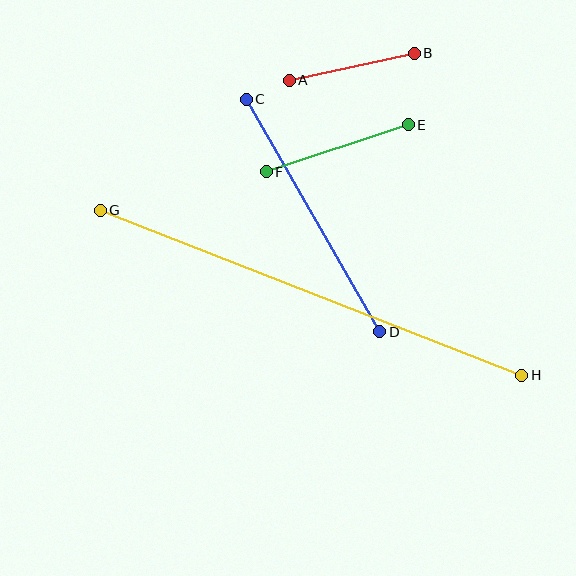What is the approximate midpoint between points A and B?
The midpoint is at approximately (352, 67) pixels.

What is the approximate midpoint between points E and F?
The midpoint is at approximately (337, 148) pixels.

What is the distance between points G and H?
The distance is approximately 453 pixels.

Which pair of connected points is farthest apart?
Points G and H are farthest apart.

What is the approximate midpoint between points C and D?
The midpoint is at approximately (313, 215) pixels.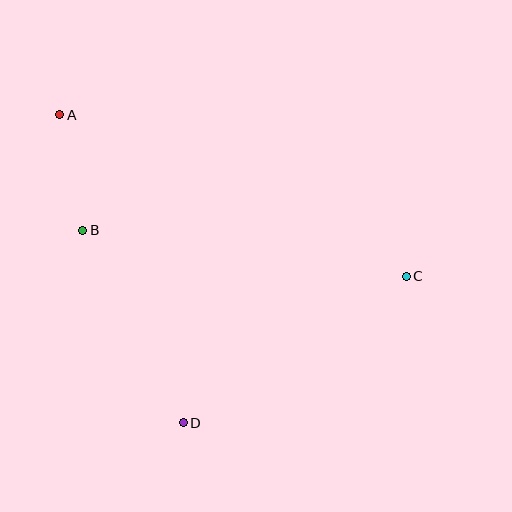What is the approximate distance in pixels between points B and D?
The distance between B and D is approximately 217 pixels.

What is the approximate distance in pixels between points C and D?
The distance between C and D is approximately 267 pixels.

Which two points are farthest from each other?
Points A and C are farthest from each other.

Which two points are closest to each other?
Points A and B are closest to each other.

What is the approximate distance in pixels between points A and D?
The distance between A and D is approximately 332 pixels.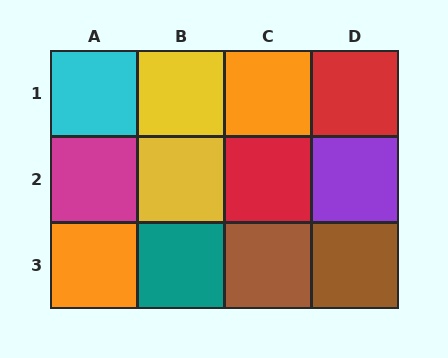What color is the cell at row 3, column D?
Brown.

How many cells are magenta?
1 cell is magenta.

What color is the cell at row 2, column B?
Yellow.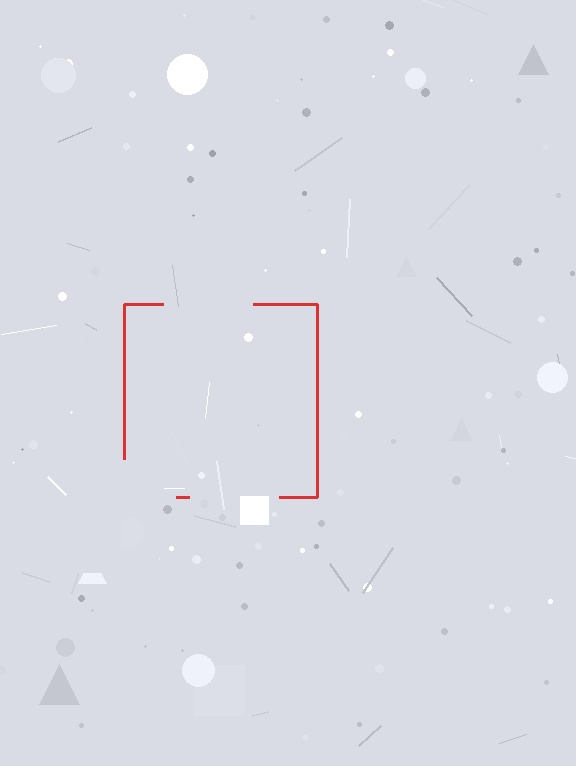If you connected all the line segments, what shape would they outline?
They would outline a square.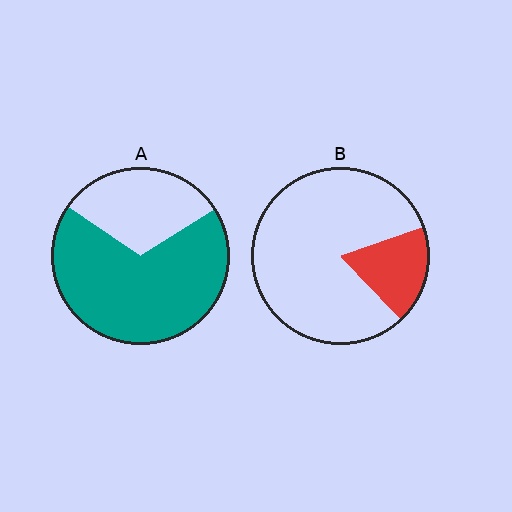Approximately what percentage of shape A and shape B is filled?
A is approximately 70% and B is approximately 20%.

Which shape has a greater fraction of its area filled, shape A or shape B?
Shape A.